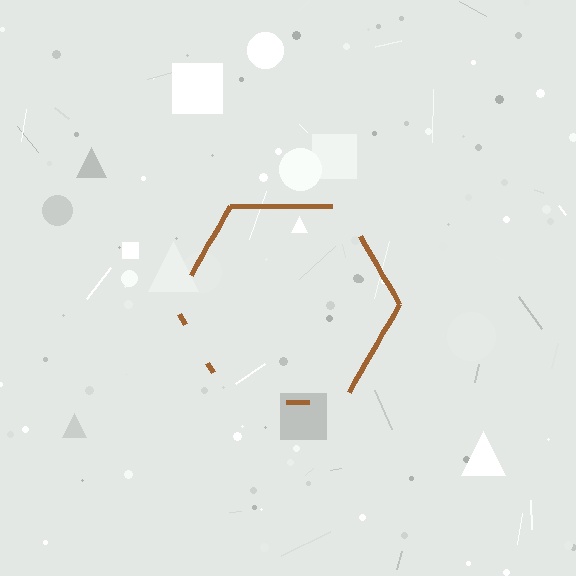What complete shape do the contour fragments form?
The contour fragments form a hexagon.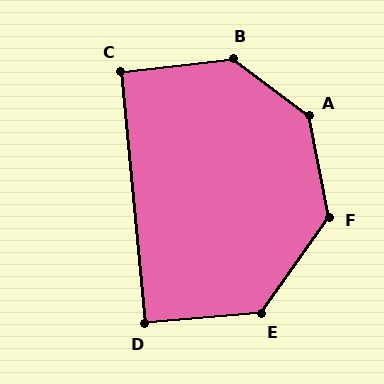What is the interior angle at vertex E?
Approximately 130 degrees (obtuse).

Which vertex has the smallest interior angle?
D, at approximately 90 degrees.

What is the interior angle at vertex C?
Approximately 91 degrees (approximately right).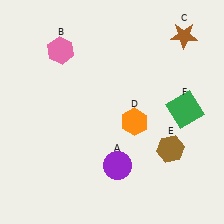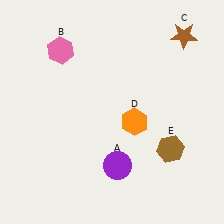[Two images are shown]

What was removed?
The green square (F) was removed in Image 2.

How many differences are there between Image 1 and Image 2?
There is 1 difference between the two images.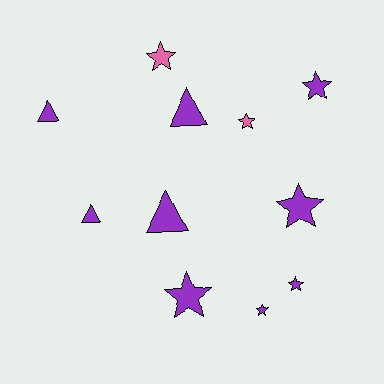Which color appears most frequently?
Purple, with 9 objects.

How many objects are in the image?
There are 11 objects.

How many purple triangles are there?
There are 4 purple triangles.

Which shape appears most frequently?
Star, with 7 objects.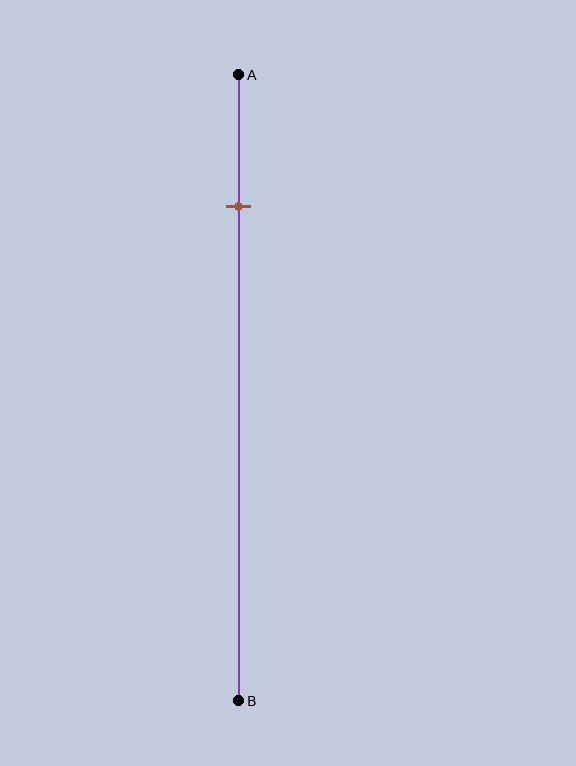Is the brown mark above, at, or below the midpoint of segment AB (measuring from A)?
The brown mark is above the midpoint of segment AB.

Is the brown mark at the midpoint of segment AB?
No, the mark is at about 20% from A, not at the 50% midpoint.